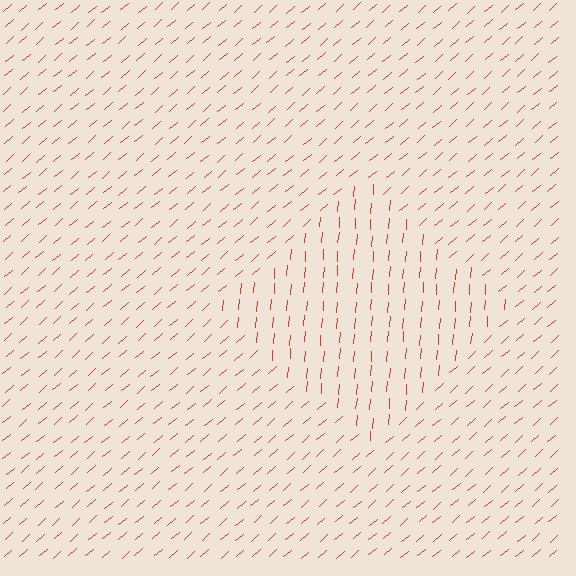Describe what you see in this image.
The image is filled with small red line segments. A diamond region in the image has lines oriented differently from the surrounding lines, creating a visible texture boundary.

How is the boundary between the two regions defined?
The boundary is defined purely by a change in line orientation (approximately 45 degrees difference). All lines are the same color and thickness.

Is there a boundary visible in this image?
Yes, there is a texture boundary formed by a change in line orientation.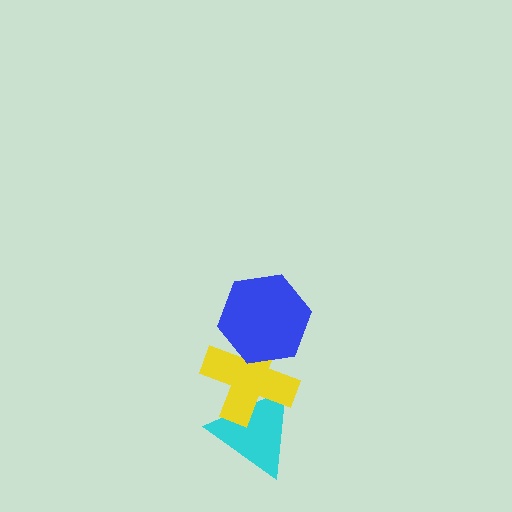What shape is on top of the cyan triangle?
The yellow cross is on top of the cyan triangle.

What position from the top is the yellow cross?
The yellow cross is 2nd from the top.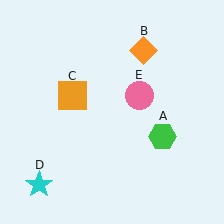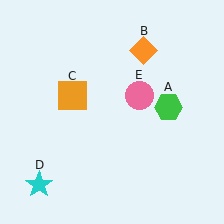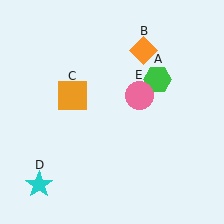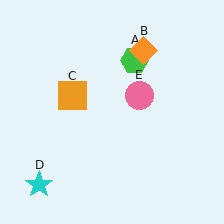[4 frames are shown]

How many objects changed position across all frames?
1 object changed position: green hexagon (object A).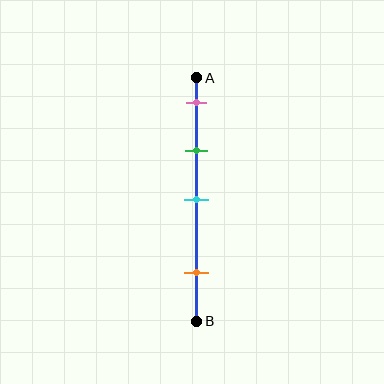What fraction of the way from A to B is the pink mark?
The pink mark is approximately 10% (0.1) of the way from A to B.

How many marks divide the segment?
There are 4 marks dividing the segment.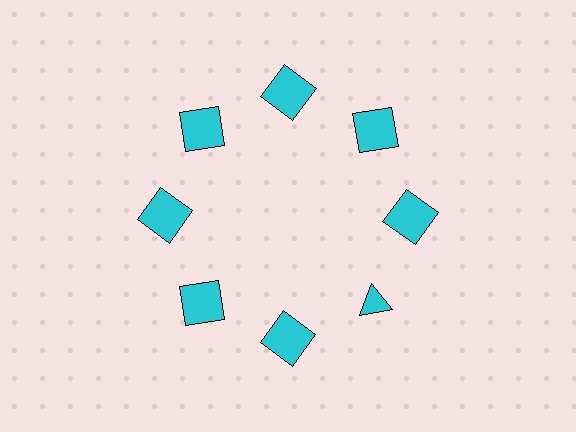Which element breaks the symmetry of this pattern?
The cyan triangle at roughly the 4 o'clock position breaks the symmetry. All other shapes are cyan squares.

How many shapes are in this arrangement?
There are 8 shapes arranged in a ring pattern.